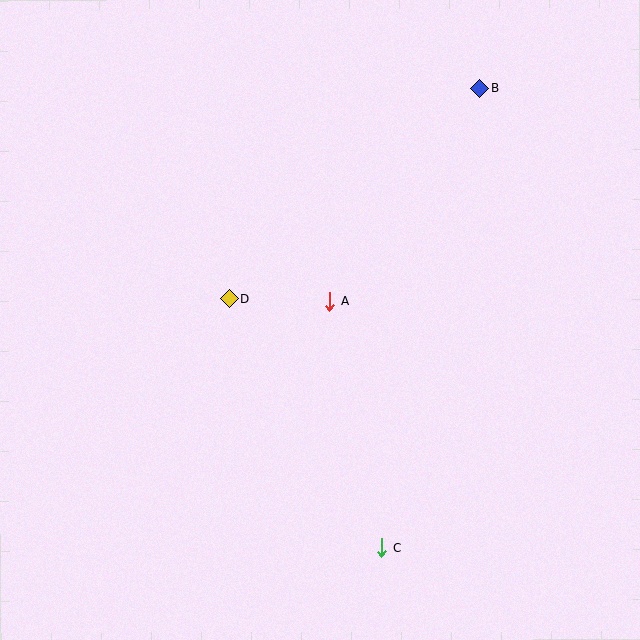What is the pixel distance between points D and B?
The distance between D and B is 328 pixels.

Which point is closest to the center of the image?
Point A at (330, 301) is closest to the center.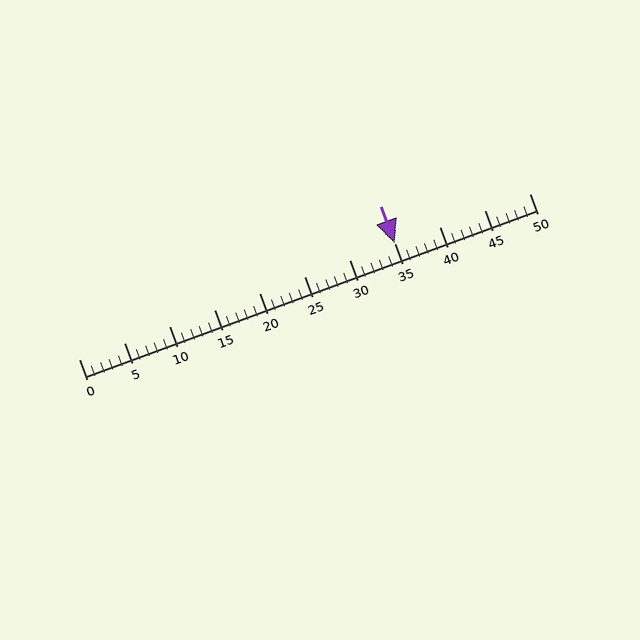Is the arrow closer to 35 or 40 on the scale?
The arrow is closer to 35.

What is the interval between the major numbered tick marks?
The major tick marks are spaced 5 units apart.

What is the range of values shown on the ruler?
The ruler shows values from 0 to 50.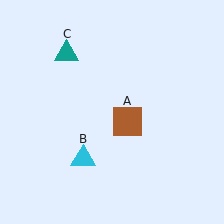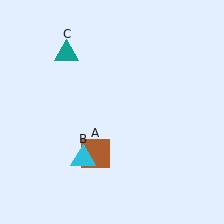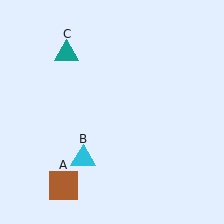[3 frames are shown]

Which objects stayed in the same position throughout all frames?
Cyan triangle (object B) and teal triangle (object C) remained stationary.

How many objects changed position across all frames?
1 object changed position: brown square (object A).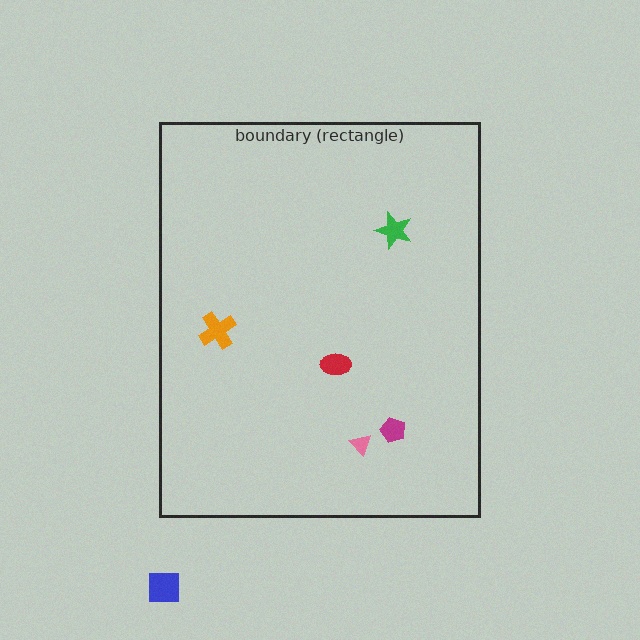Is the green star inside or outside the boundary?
Inside.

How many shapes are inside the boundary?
5 inside, 1 outside.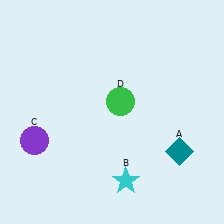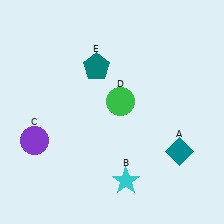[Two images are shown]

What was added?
A teal pentagon (E) was added in Image 2.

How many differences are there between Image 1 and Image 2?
There is 1 difference between the two images.